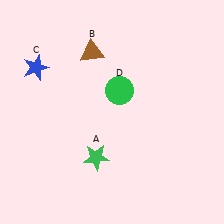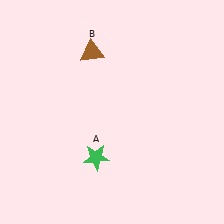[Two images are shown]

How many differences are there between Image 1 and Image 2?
There are 2 differences between the two images.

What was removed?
The green circle (D), the blue star (C) were removed in Image 2.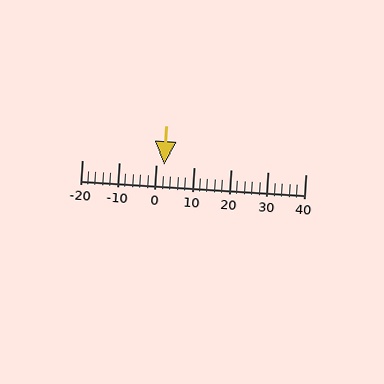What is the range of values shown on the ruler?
The ruler shows values from -20 to 40.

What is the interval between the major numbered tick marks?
The major tick marks are spaced 10 units apart.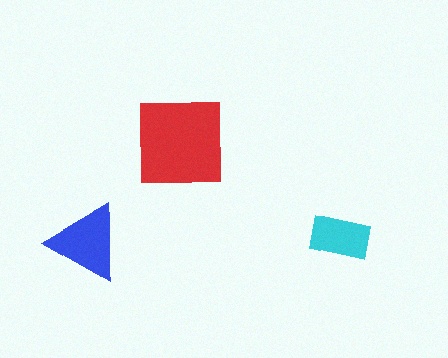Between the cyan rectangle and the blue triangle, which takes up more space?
The blue triangle.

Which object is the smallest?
The cyan rectangle.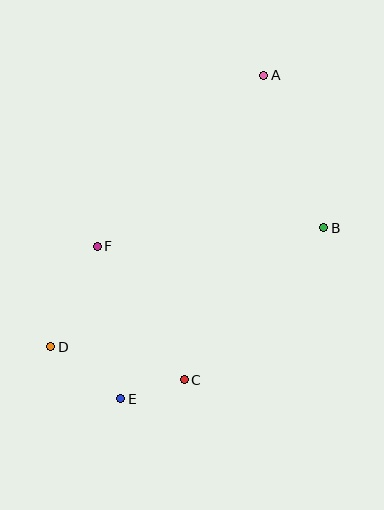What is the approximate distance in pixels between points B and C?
The distance between B and C is approximately 206 pixels.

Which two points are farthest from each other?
Points A and E are farthest from each other.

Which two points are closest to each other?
Points C and E are closest to each other.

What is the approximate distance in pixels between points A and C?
The distance between A and C is approximately 314 pixels.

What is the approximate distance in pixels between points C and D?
The distance between C and D is approximately 138 pixels.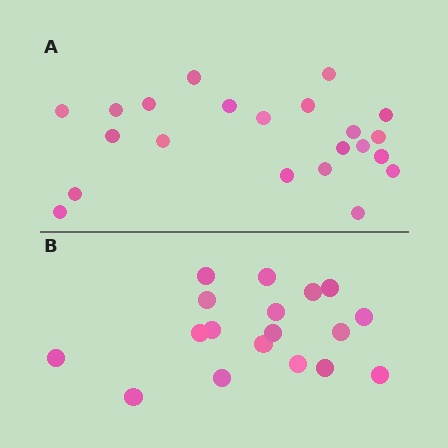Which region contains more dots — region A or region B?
Region A (the top region) has more dots.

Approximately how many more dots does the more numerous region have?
Region A has about 4 more dots than region B.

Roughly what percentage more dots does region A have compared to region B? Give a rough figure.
About 20% more.